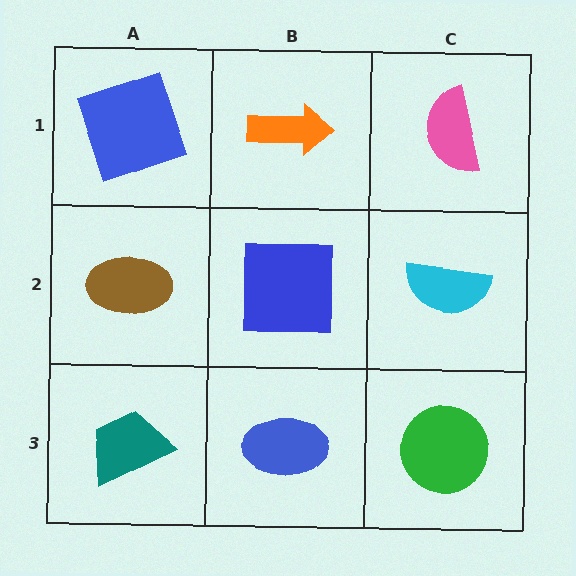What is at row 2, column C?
A cyan semicircle.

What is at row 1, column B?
An orange arrow.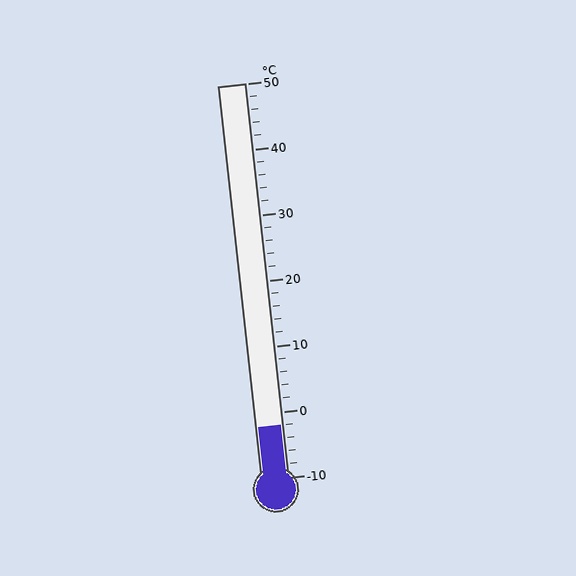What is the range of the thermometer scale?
The thermometer scale ranges from -10°C to 50°C.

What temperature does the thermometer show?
The thermometer shows approximately -2°C.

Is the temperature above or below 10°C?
The temperature is below 10°C.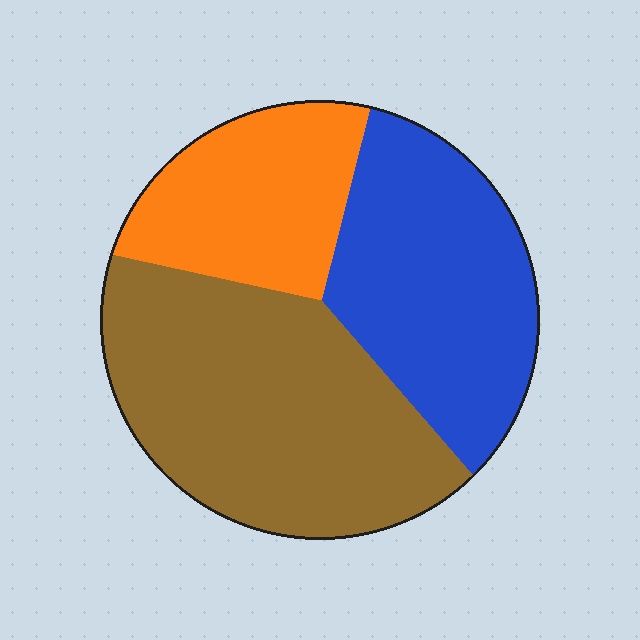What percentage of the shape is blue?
Blue covers 33% of the shape.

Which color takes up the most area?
Brown, at roughly 45%.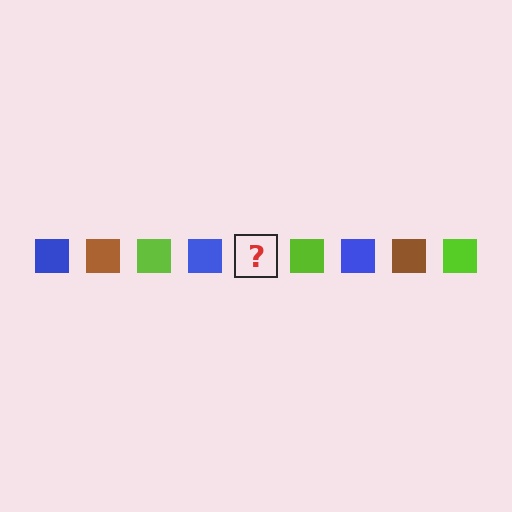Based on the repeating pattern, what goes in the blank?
The blank should be a brown square.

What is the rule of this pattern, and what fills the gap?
The rule is that the pattern cycles through blue, brown, lime squares. The gap should be filled with a brown square.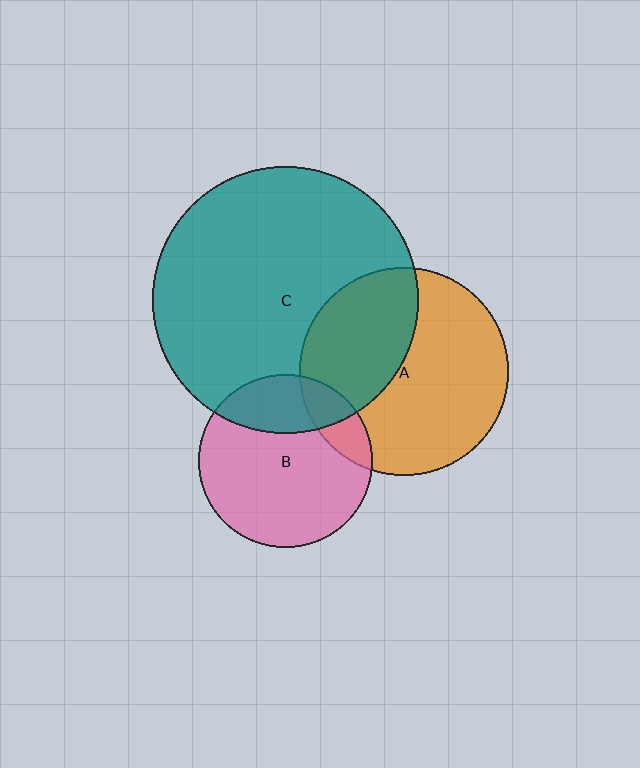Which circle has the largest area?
Circle C (teal).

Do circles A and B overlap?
Yes.